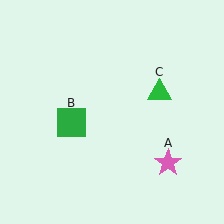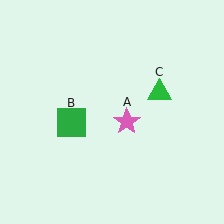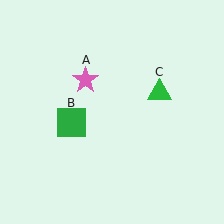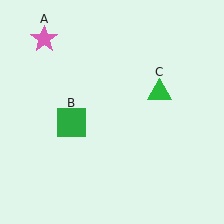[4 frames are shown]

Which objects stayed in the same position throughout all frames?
Green square (object B) and green triangle (object C) remained stationary.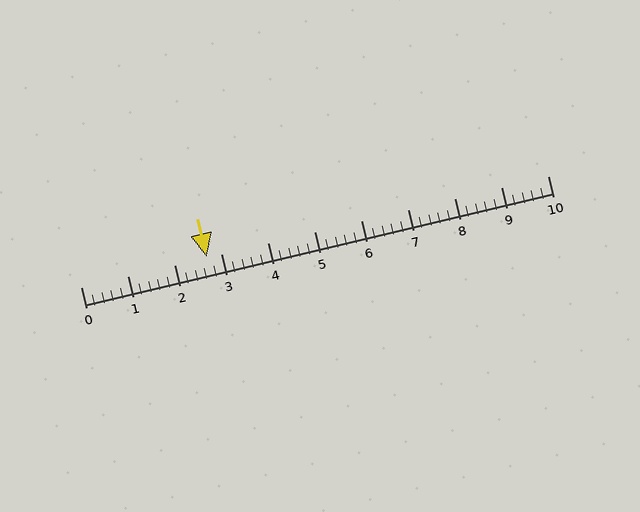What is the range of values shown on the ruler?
The ruler shows values from 0 to 10.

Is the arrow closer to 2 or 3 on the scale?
The arrow is closer to 3.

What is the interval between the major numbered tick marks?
The major tick marks are spaced 1 units apart.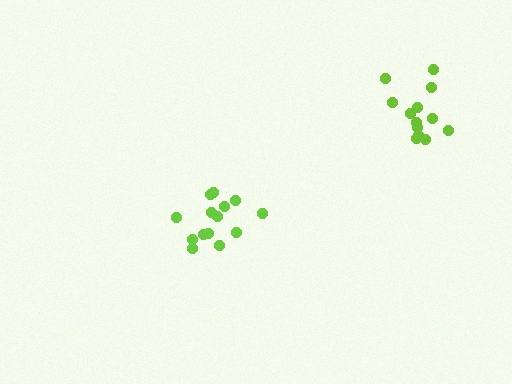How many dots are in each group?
Group 1: 14 dots, Group 2: 13 dots (27 total).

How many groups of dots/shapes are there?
There are 2 groups.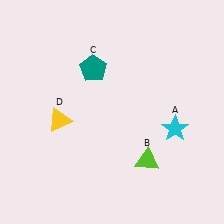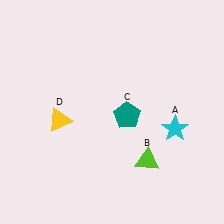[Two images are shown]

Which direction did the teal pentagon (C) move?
The teal pentagon (C) moved down.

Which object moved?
The teal pentagon (C) moved down.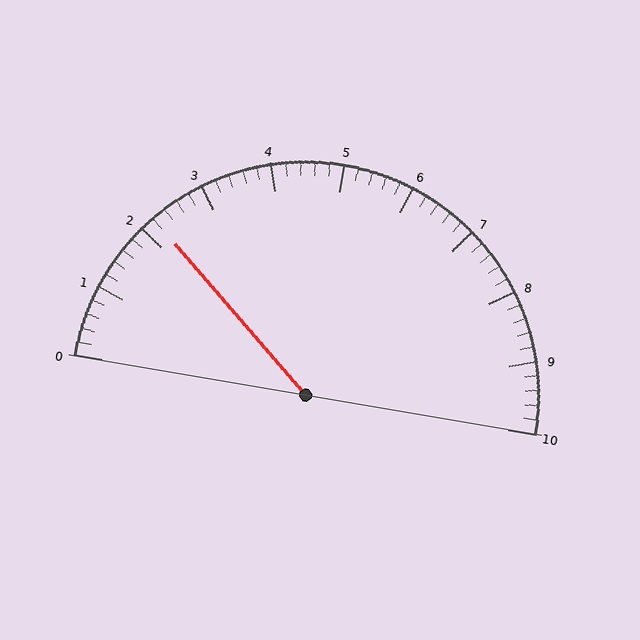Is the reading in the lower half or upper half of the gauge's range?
The reading is in the lower half of the range (0 to 10).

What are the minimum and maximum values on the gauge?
The gauge ranges from 0 to 10.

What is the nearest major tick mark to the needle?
The nearest major tick mark is 2.